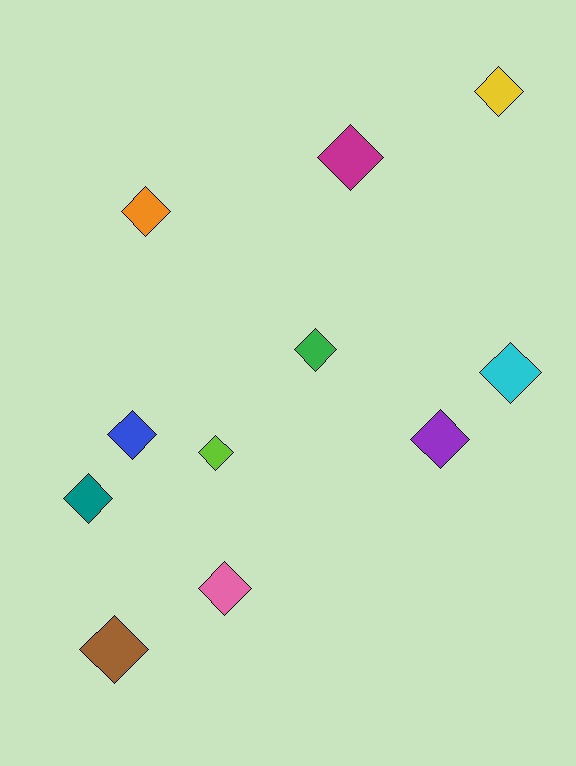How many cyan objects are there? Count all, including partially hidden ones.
There is 1 cyan object.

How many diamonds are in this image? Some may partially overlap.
There are 11 diamonds.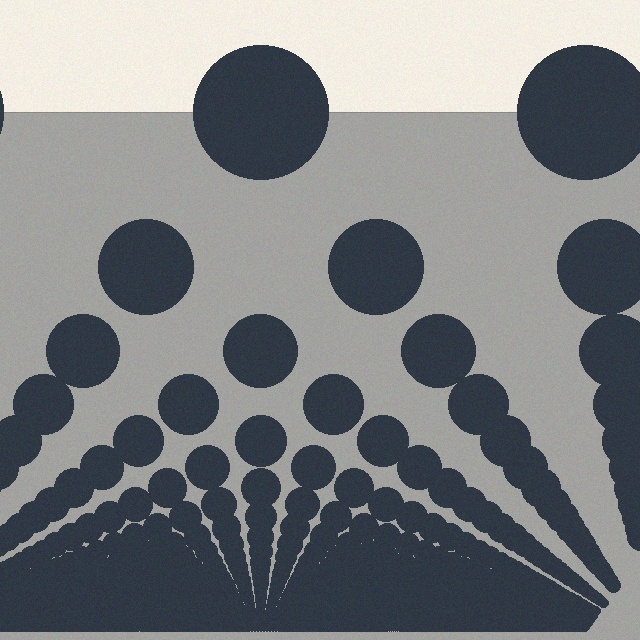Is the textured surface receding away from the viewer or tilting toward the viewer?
The surface appears to tilt toward the viewer. Texture elements get larger and sparser toward the top.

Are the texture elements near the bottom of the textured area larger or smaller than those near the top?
Smaller. The gradient is inverted — elements near the bottom are smaller and denser.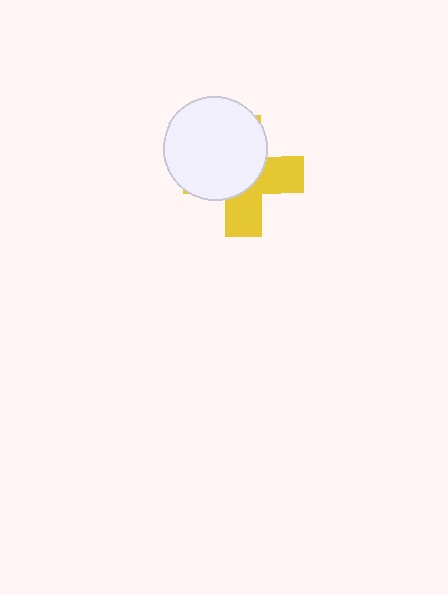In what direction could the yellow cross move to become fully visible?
The yellow cross could move toward the lower-right. That would shift it out from behind the white circle entirely.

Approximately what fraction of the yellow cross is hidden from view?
Roughly 57% of the yellow cross is hidden behind the white circle.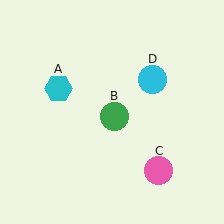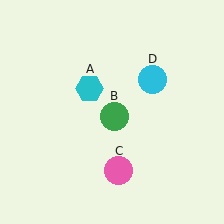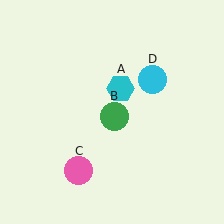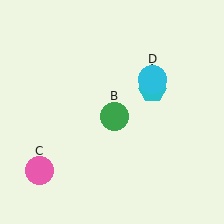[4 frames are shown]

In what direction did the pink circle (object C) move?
The pink circle (object C) moved left.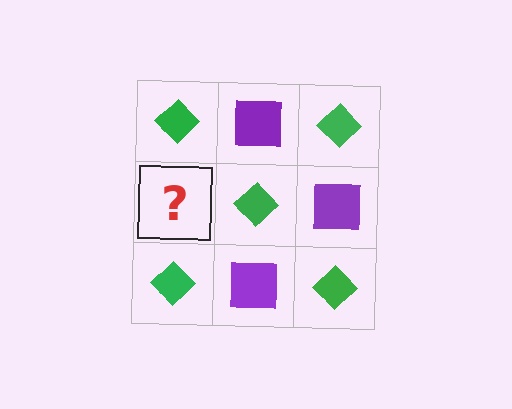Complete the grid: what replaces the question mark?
The question mark should be replaced with a purple square.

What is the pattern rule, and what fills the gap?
The rule is that it alternates green diamond and purple square in a checkerboard pattern. The gap should be filled with a purple square.